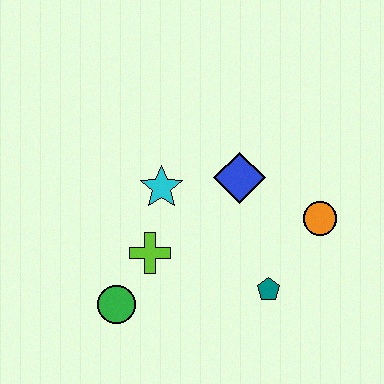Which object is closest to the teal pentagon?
The orange circle is closest to the teal pentagon.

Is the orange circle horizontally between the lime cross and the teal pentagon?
No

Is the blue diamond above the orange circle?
Yes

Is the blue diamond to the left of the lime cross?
No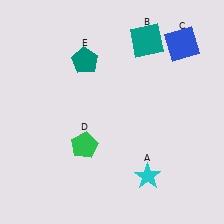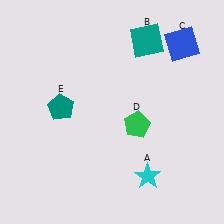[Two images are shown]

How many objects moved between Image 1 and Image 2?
2 objects moved between the two images.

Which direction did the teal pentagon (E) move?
The teal pentagon (E) moved down.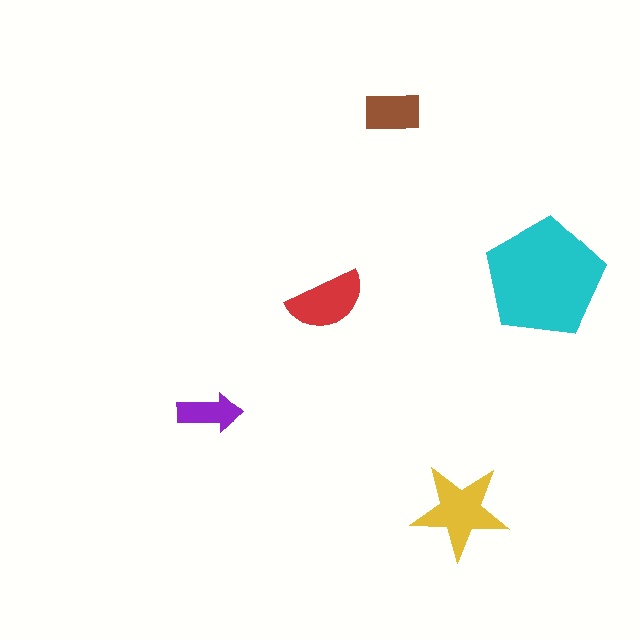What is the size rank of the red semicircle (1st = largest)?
3rd.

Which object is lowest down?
The yellow star is bottommost.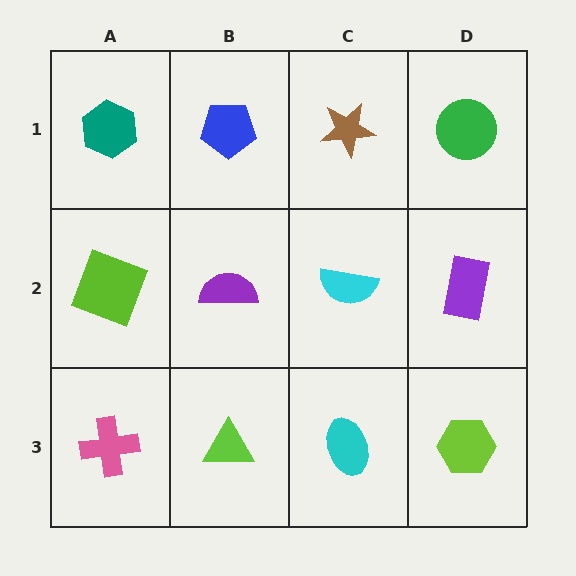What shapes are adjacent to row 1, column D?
A purple rectangle (row 2, column D), a brown star (row 1, column C).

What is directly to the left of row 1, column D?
A brown star.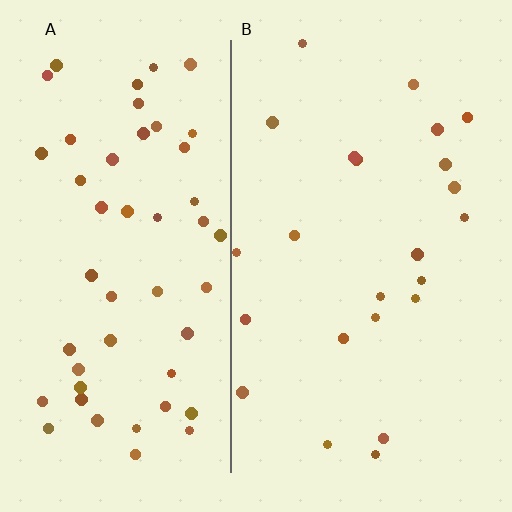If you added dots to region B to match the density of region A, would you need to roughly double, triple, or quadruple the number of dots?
Approximately double.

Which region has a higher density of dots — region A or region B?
A (the left).